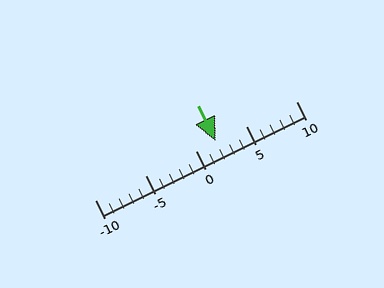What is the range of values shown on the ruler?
The ruler shows values from -10 to 10.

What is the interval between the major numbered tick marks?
The major tick marks are spaced 5 units apart.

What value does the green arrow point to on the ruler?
The green arrow points to approximately 2.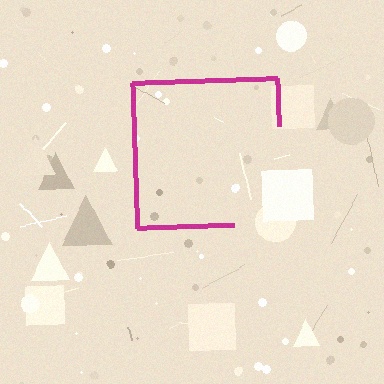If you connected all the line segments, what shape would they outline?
They would outline a square.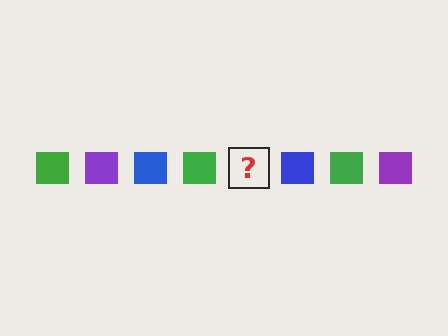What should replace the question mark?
The question mark should be replaced with a purple square.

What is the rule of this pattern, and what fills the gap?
The rule is that the pattern cycles through green, purple, blue squares. The gap should be filled with a purple square.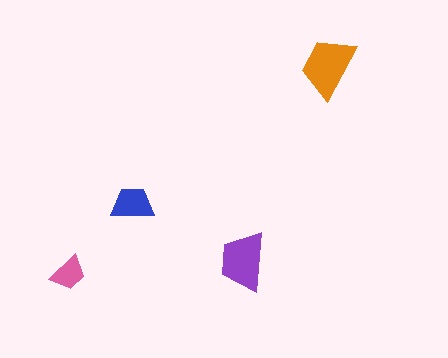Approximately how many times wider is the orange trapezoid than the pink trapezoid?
About 1.5 times wider.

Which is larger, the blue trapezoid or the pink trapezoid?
The blue one.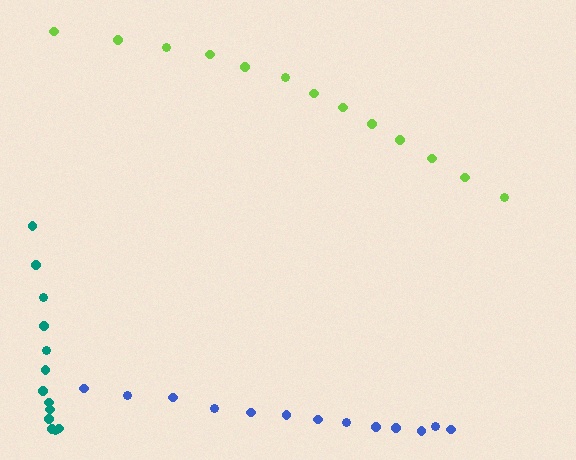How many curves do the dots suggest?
There are 3 distinct paths.